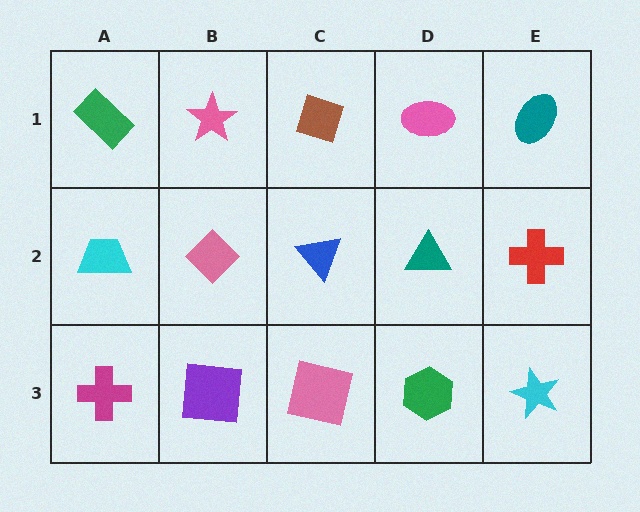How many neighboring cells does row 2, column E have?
3.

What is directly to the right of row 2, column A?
A pink diamond.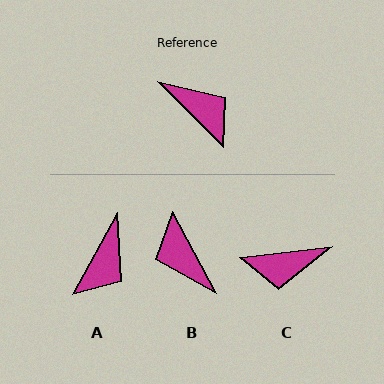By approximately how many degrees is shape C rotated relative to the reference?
Approximately 128 degrees clockwise.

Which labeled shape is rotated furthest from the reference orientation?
B, about 163 degrees away.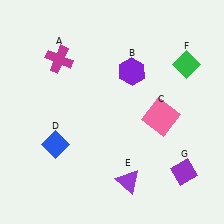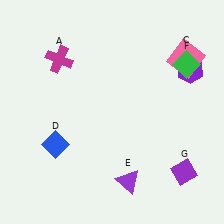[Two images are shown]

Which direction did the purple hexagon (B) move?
The purple hexagon (B) moved right.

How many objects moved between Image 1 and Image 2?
2 objects moved between the two images.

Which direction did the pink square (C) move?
The pink square (C) moved up.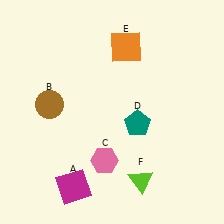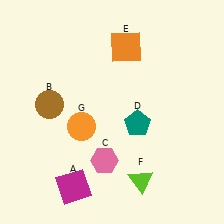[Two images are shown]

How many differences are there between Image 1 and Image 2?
There is 1 difference between the two images.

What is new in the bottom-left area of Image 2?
An orange circle (G) was added in the bottom-left area of Image 2.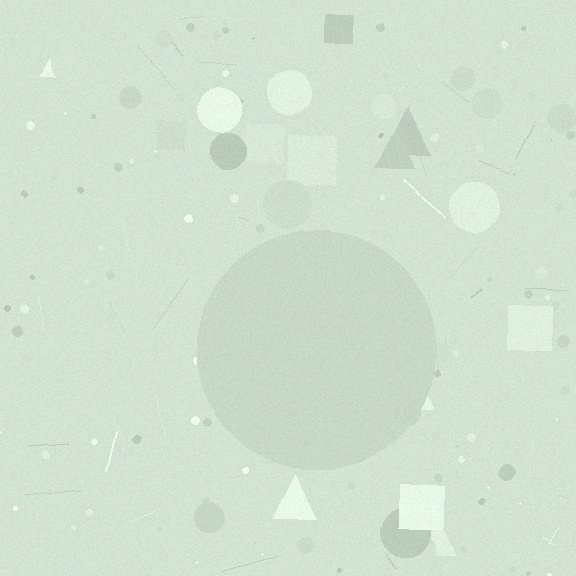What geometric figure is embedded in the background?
A circle is embedded in the background.